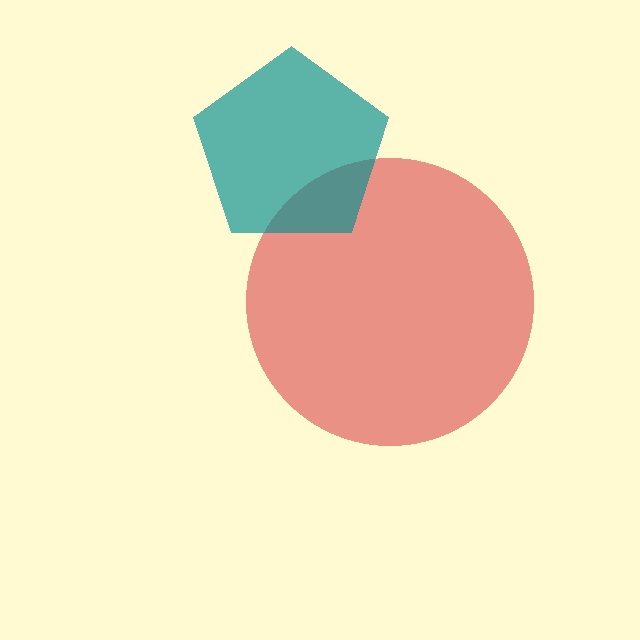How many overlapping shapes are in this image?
There are 2 overlapping shapes in the image.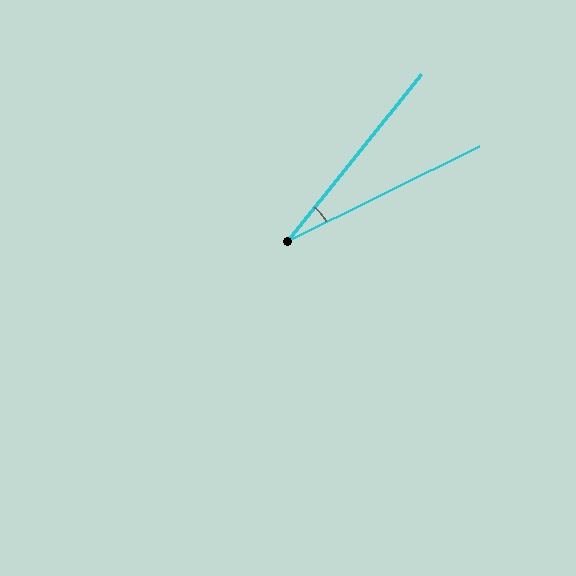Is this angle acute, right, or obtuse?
It is acute.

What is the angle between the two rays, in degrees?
Approximately 25 degrees.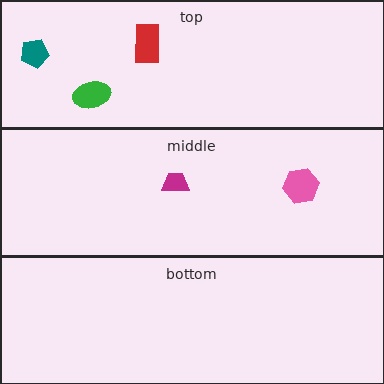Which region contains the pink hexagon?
The middle region.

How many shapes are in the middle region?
2.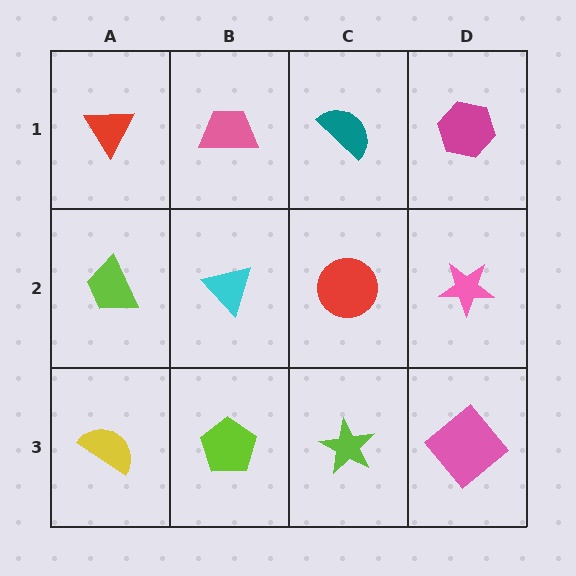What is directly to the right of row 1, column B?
A teal semicircle.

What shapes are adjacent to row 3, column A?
A lime trapezoid (row 2, column A), a lime pentagon (row 3, column B).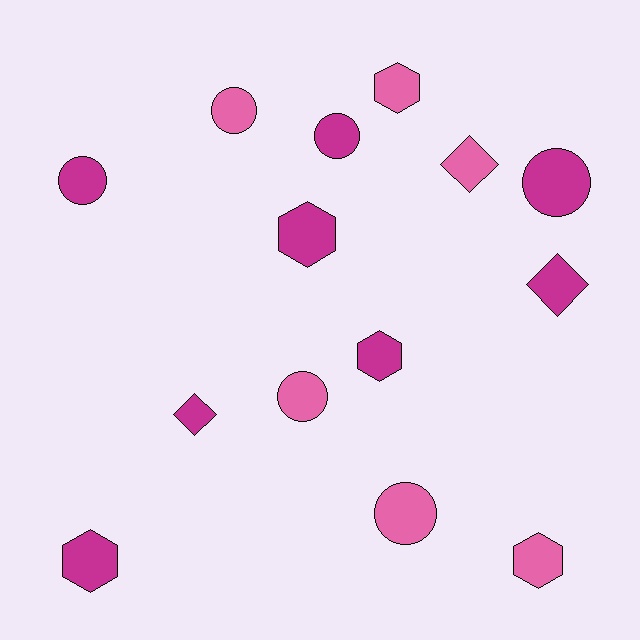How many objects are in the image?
There are 14 objects.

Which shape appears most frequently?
Circle, with 6 objects.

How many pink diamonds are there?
There is 1 pink diamond.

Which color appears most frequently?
Magenta, with 8 objects.